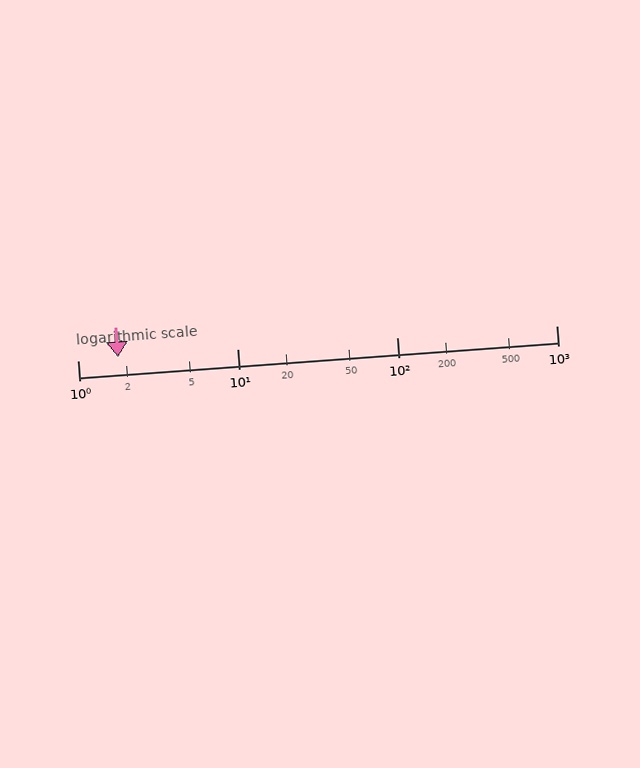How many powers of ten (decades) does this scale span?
The scale spans 3 decades, from 1 to 1000.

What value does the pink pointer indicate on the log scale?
The pointer indicates approximately 1.8.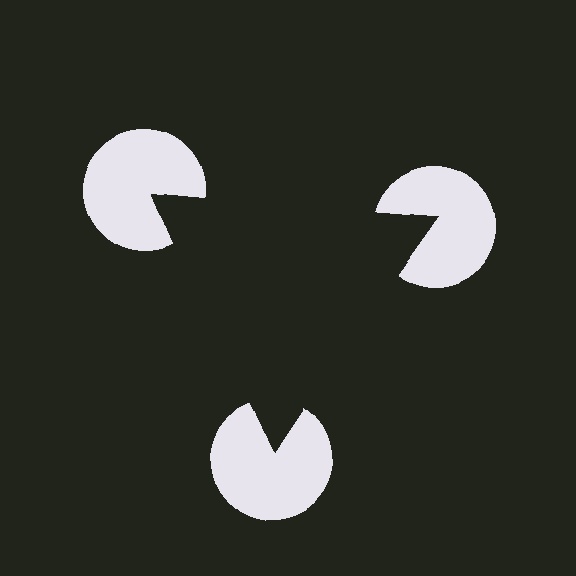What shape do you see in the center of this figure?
An illusory triangle — its edges are inferred from the aligned wedge cuts in the pac-man discs, not physically drawn.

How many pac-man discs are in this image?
There are 3 — one at each vertex of the illusory triangle.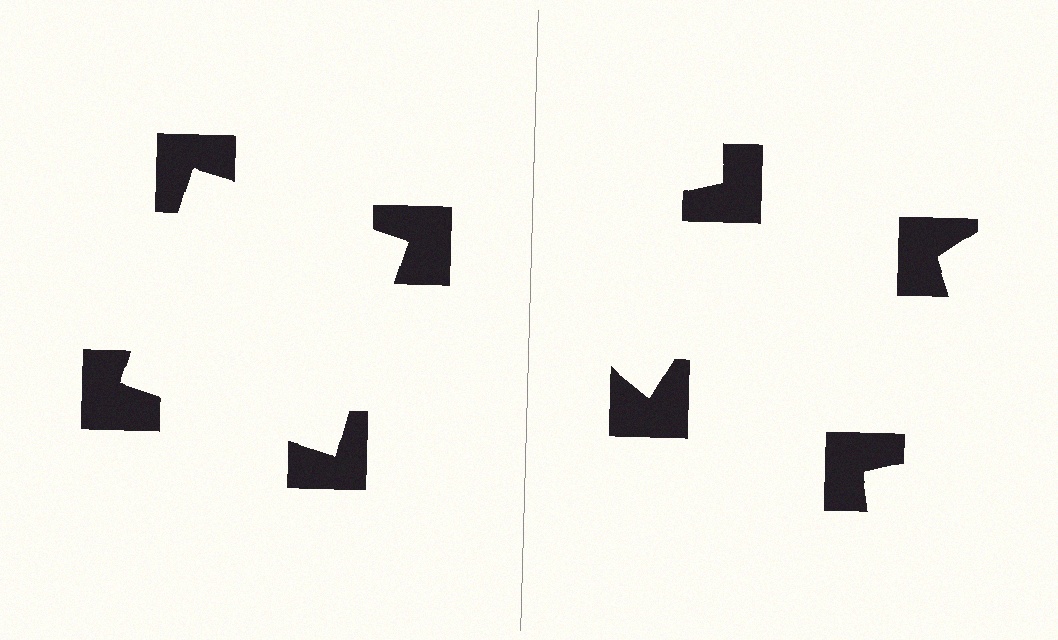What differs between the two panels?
The notched squares are positioned identically on both sides; only the wedge orientations differ. On the left they align to a square; on the right they are misaligned.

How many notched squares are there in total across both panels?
8 — 4 on each side.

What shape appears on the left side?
An illusory square.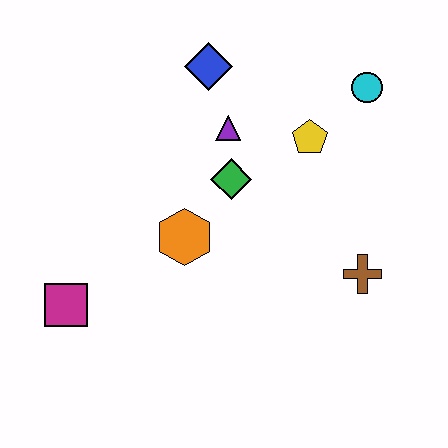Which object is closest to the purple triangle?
The green diamond is closest to the purple triangle.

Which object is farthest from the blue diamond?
The magenta square is farthest from the blue diamond.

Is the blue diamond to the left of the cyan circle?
Yes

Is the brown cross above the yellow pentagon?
No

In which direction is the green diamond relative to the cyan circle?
The green diamond is to the left of the cyan circle.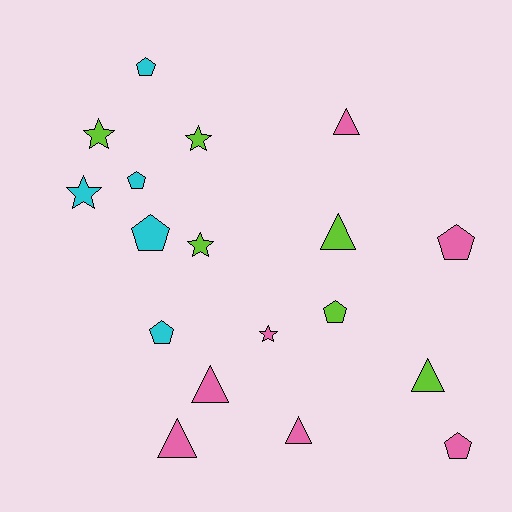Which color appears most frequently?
Pink, with 7 objects.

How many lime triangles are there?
There are 2 lime triangles.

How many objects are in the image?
There are 18 objects.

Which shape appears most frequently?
Pentagon, with 7 objects.